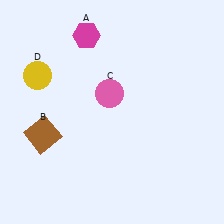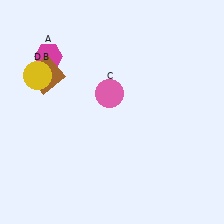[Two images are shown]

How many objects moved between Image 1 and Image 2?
2 objects moved between the two images.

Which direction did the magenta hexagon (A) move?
The magenta hexagon (A) moved left.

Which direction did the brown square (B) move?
The brown square (B) moved up.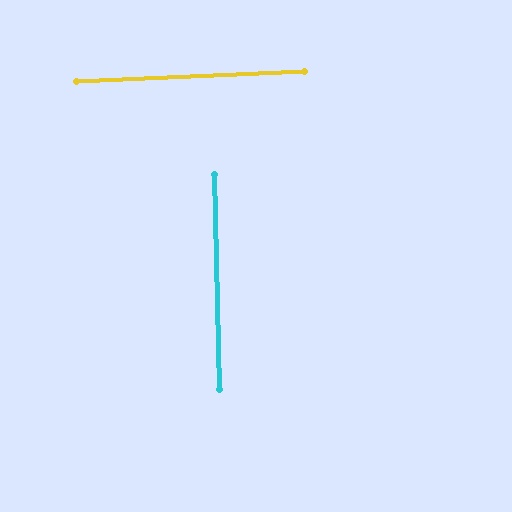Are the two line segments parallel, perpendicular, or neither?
Perpendicular — they meet at approximately 89°.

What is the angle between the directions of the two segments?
Approximately 89 degrees.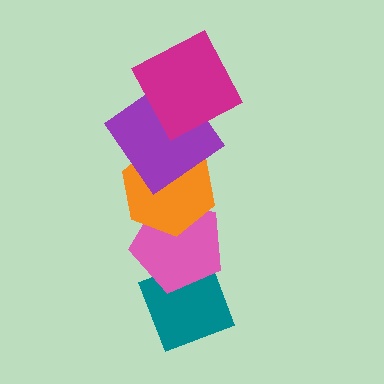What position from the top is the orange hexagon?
The orange hexagon is 3rd from the top.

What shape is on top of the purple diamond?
The magenta square is on top of the purple diamond.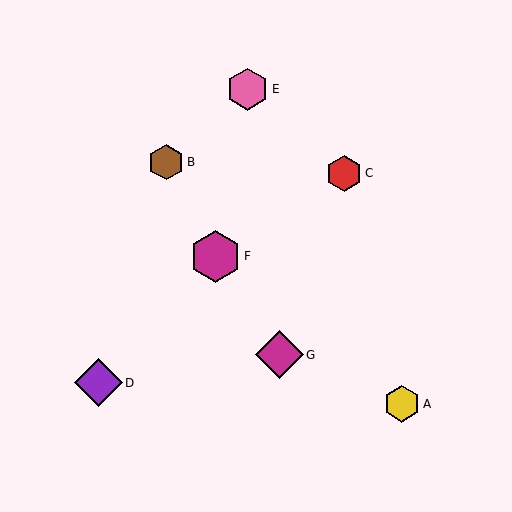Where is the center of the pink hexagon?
The center of the pink hexagon is at (248, 89).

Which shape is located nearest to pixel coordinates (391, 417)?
The yellow hexagon (labeled A) at (402, 404) is nearest to that location.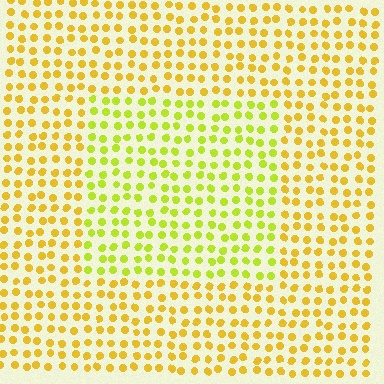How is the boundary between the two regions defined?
The boundary is defined purely by a slight shift in hue (about 29 degrees). Spacing, size, and orientation are identical on both sides.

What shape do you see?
I see a rectangle.